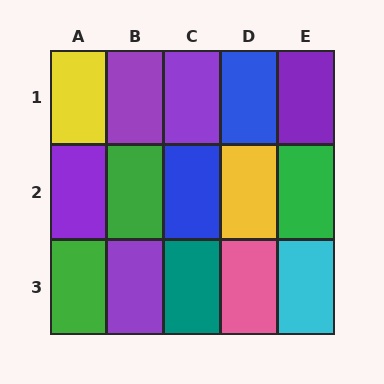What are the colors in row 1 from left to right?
Yellow, purple, purple, blue, purple.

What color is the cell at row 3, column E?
Cyan.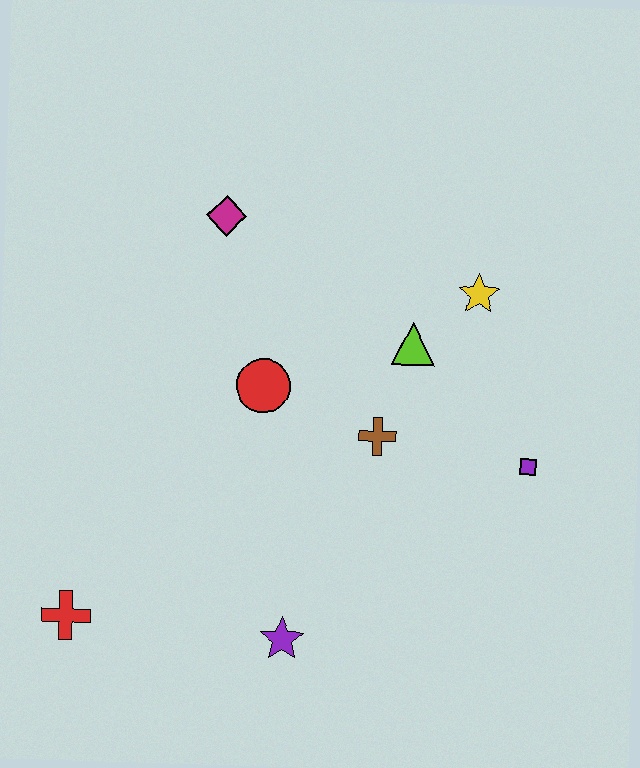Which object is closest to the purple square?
The brown cross is closest to the purple square.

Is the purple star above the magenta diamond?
No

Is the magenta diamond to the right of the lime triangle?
No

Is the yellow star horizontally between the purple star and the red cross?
No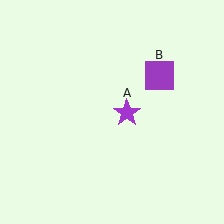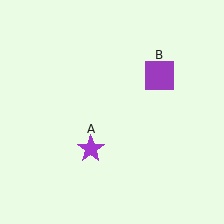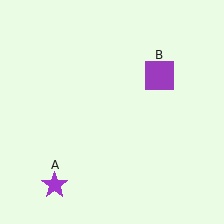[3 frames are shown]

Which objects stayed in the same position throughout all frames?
Purple square (object B) remained stationary.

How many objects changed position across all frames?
1 object changed position: purple star (object A).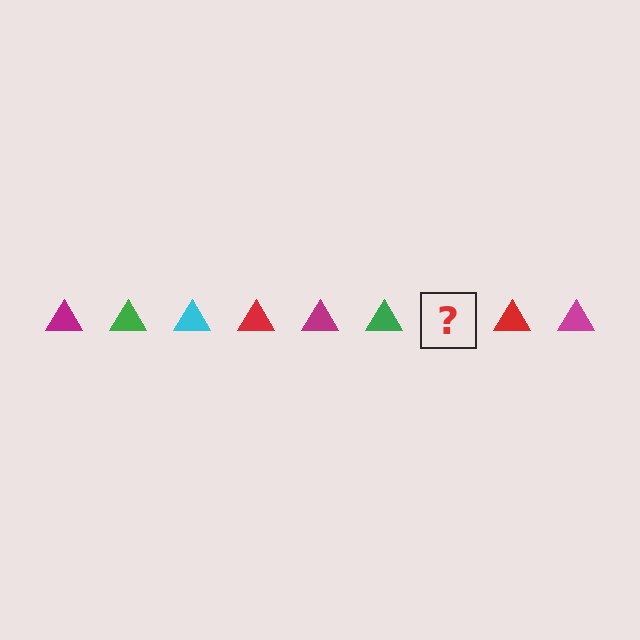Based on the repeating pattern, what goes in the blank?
The blank should be a cyan triangle.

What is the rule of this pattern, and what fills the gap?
The rule is that the pattern cycles through magenta, green, cyan, red triangles. The gap should be filled with a cyan triangle.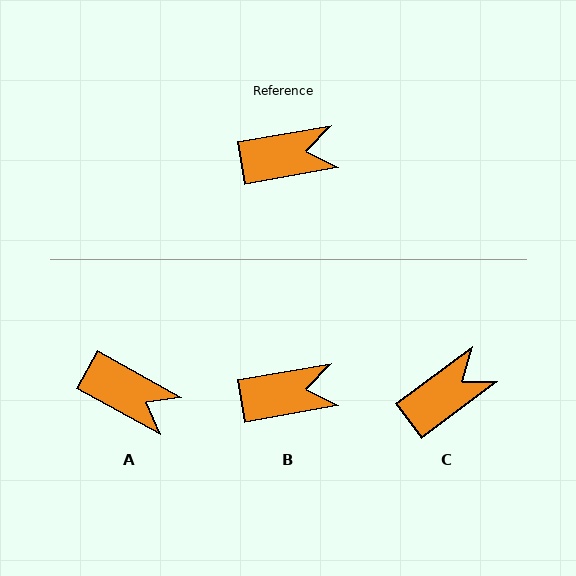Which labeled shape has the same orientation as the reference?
B.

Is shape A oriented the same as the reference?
No, it is off by about 39 degrees.